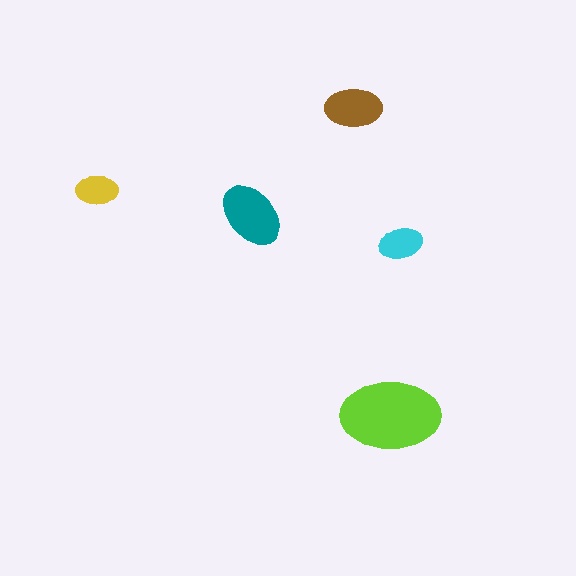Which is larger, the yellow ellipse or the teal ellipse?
The teal one.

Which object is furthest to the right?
The cyan ellipse is rightmost.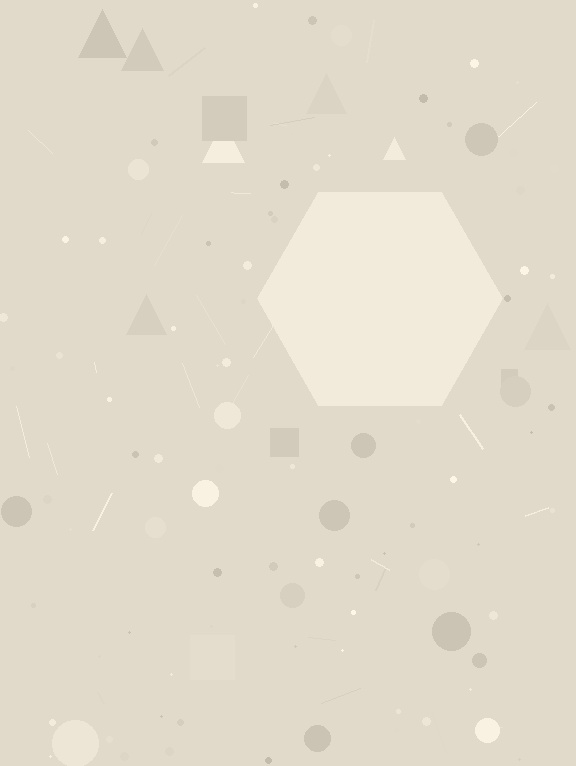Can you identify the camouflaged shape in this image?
The camouflaged shape is a hexagon.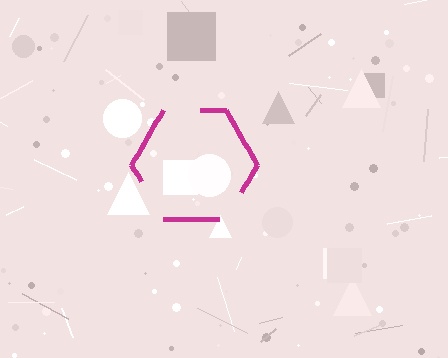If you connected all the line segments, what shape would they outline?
They would outline a hexagon.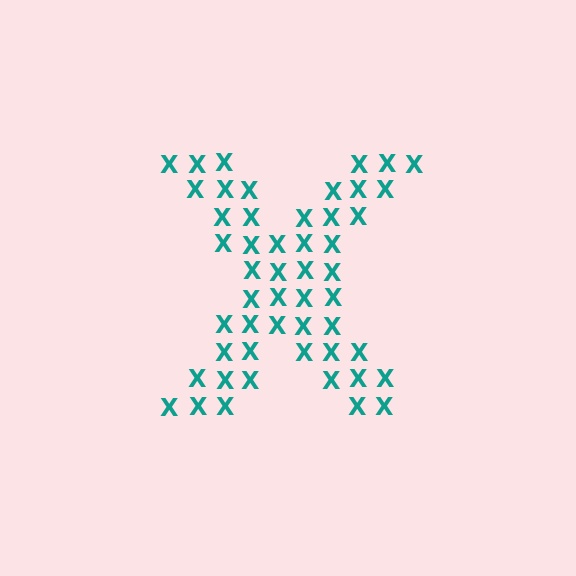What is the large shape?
The large shape is the letter X.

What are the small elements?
The small elements are letter X's.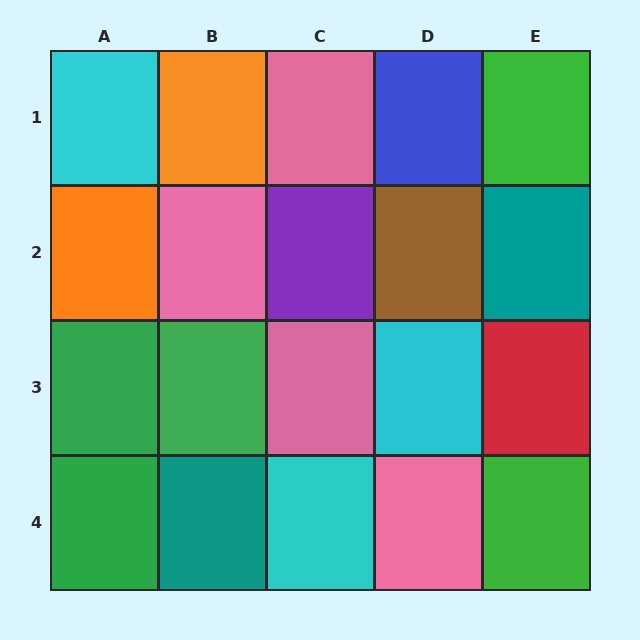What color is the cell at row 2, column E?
Teal.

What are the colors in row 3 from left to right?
Green, green, pink, cyan, red.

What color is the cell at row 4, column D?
Pink.